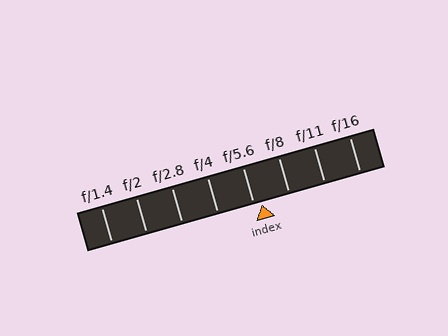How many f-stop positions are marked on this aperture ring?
There are 8 f-stop positions marked.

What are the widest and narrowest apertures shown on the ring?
The widest aperture shown is f/1.4 and the narrowest is f/16.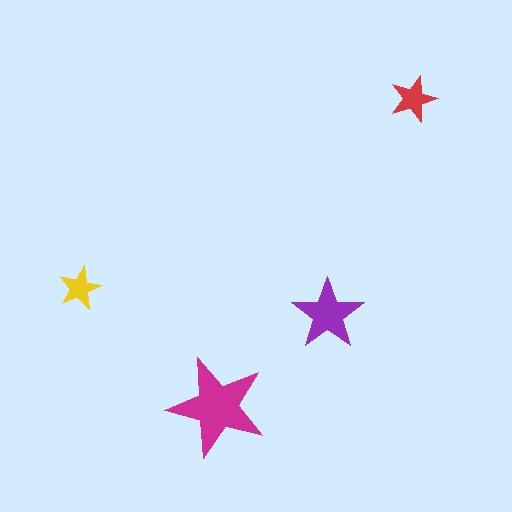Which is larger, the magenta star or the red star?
The magenta one.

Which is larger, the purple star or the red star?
The purple one.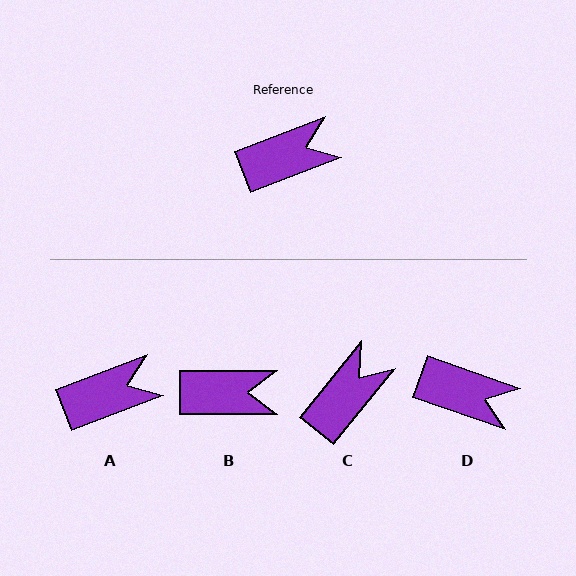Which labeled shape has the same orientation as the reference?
A.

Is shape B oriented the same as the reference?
No, it is off by about 21 degrees.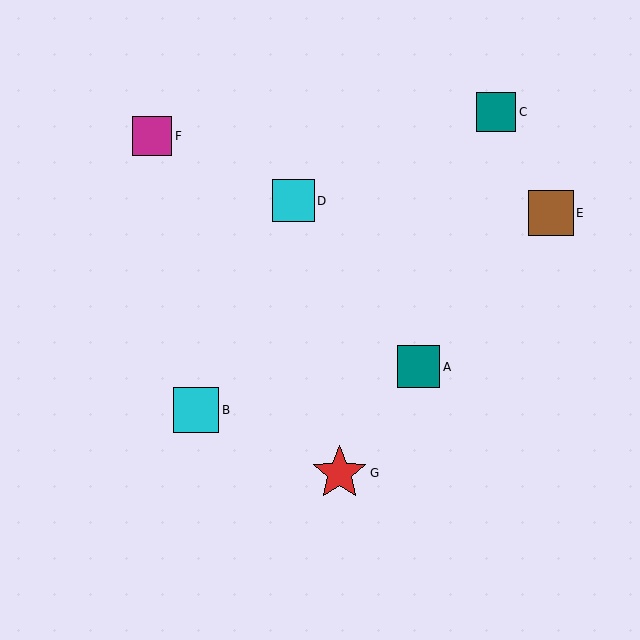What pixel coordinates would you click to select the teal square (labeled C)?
Click at (496, 112) to select the teal square C.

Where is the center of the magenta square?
The center of the magenta square is at (152, 136).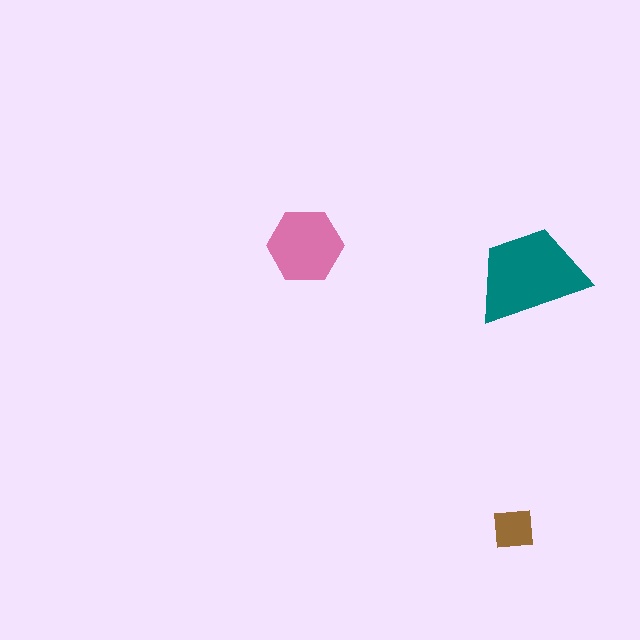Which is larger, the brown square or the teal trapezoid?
The teal trapezoid.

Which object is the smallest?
The brown square.